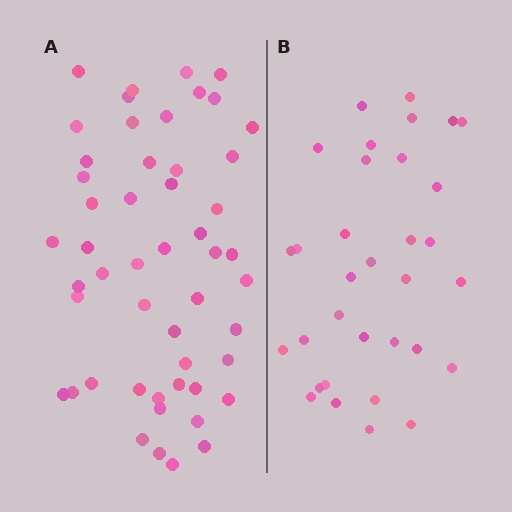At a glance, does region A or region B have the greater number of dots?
Region A (the left region) has more dots.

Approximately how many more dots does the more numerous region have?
Region A has approximately 20 more dots than region B.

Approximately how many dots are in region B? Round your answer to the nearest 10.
About 30 dots. (The exact count is 33, which rounds to 30.)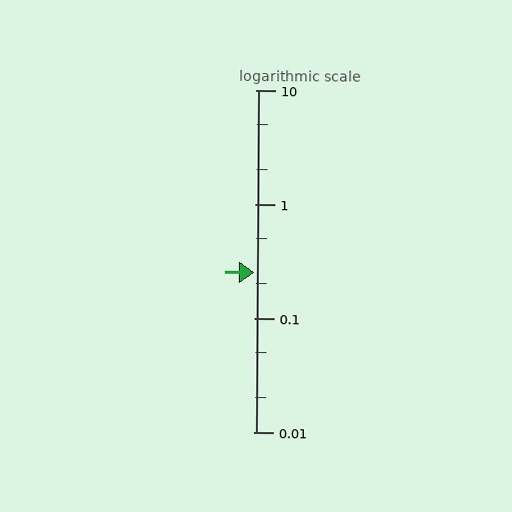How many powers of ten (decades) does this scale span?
The scale spans 3 decades, from 0.01 to 10.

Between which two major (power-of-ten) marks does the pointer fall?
The pointer is between 0.1 and 1.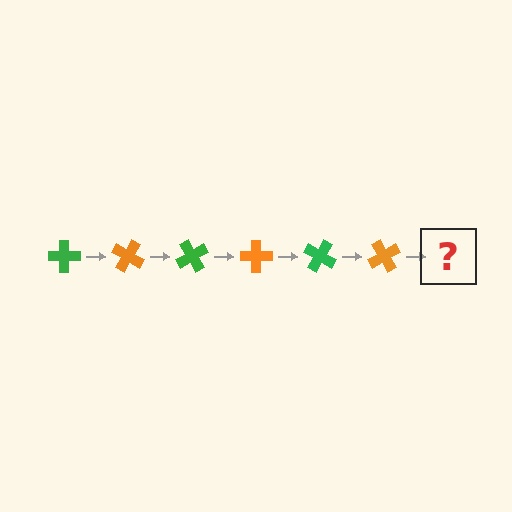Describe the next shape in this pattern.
It should be a green cross, rotated 180 degrees from the start.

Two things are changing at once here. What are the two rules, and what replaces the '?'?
The two rules are that it rotates 30 degrees each step and the color cycles through green and orange. The '?' should be a green cross, rotated 180 degrees from the start.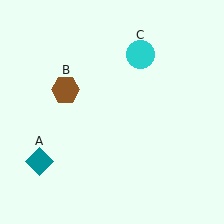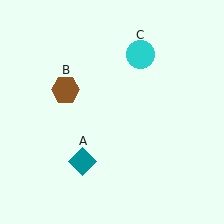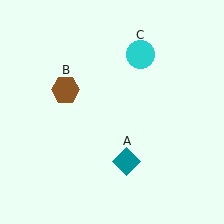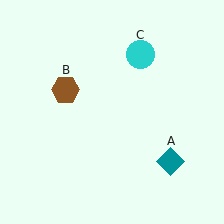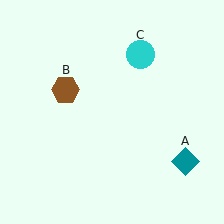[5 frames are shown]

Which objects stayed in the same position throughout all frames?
Brown hexagon (object B) and cyan circle (object C) remained stationary.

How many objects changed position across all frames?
1 object changed position: teal diamond (object A).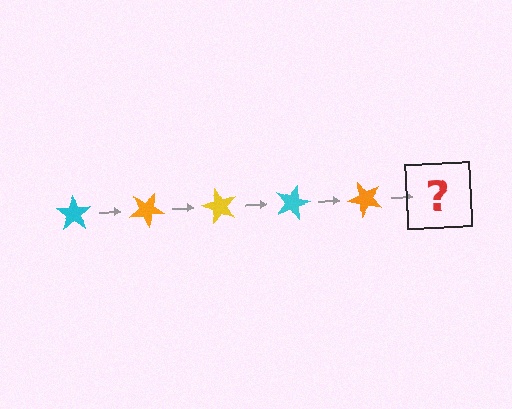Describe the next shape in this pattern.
It should be a yellow star, rotated 150 degrees from the start.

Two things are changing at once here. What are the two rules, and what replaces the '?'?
The two rules are that it rotates 30 degrees each step and the color cycles through cyan, orange, and yellow. The '?' should be a yellow star, rotated 150 degrees from the start.